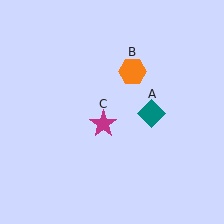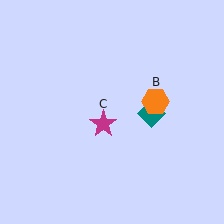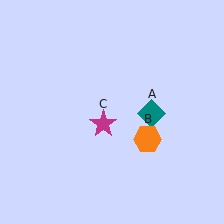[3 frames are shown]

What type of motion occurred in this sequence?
The orange hexagon (object B) rotated clockwise around the center of the scene.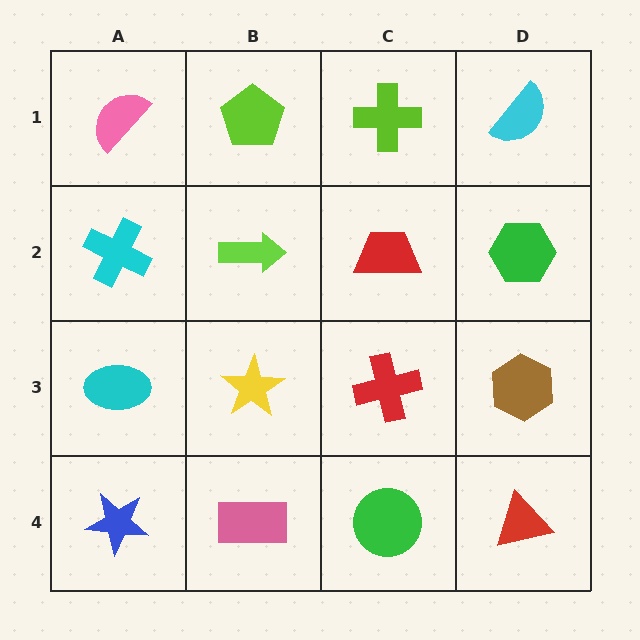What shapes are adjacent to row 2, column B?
A lime pentagon (row 1, column B), a yellow star (row 3, column B), a cyan cross (row 2, column A), a red trapezoid (row 2, column C).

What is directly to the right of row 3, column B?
A red cross.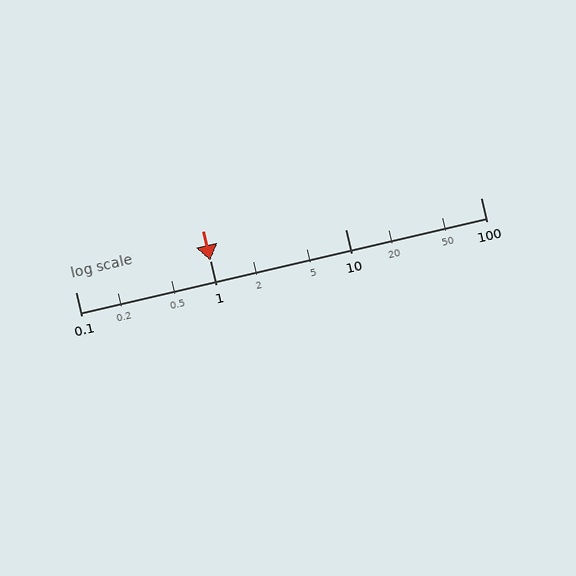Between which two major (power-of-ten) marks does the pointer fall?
The pointer is between 1 and 10.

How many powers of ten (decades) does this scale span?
The scale spans 3 decades, from 0.1 to 100.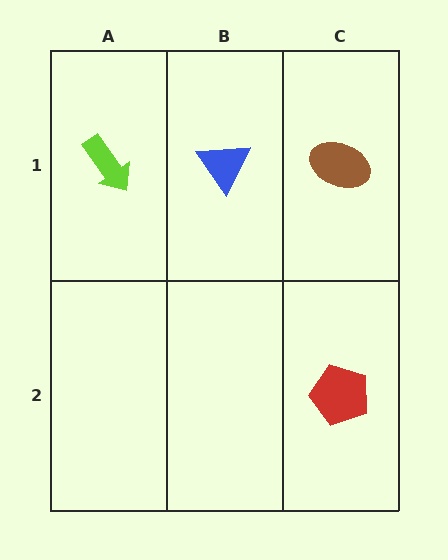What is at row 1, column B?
A blue triangle.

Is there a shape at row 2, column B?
No, that cell is empty.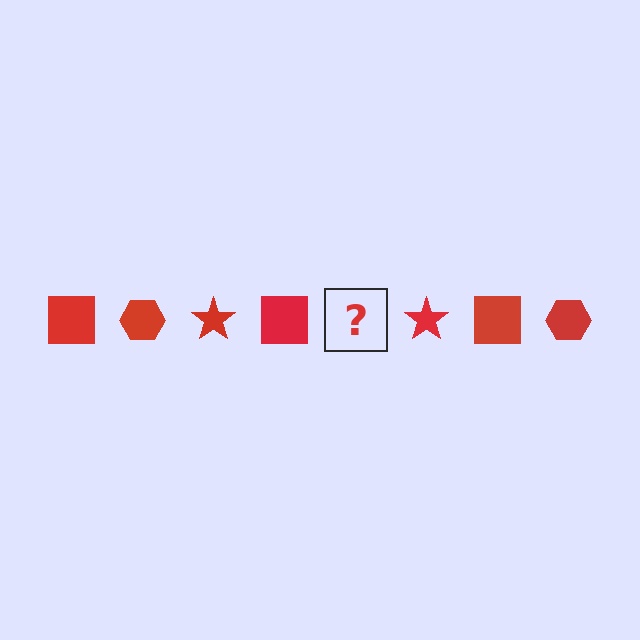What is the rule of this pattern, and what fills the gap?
The rule is that the pattern cycles through square, hexagon, star shapes in red. The gap should be filled with a red hexagon.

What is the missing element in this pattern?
The missing element is a red hexagon.